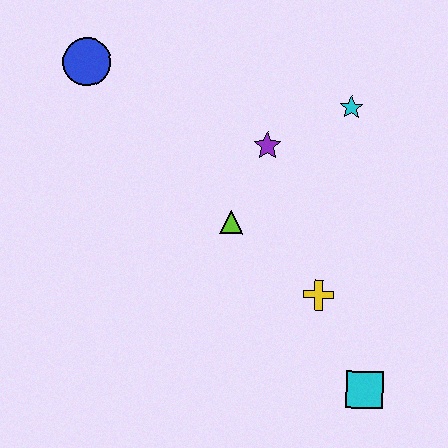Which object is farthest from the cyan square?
The blue circle is farthest from the cyan square.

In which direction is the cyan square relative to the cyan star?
The cyan square is below the cyan star.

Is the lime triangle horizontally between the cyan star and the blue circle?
Yes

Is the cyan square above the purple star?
No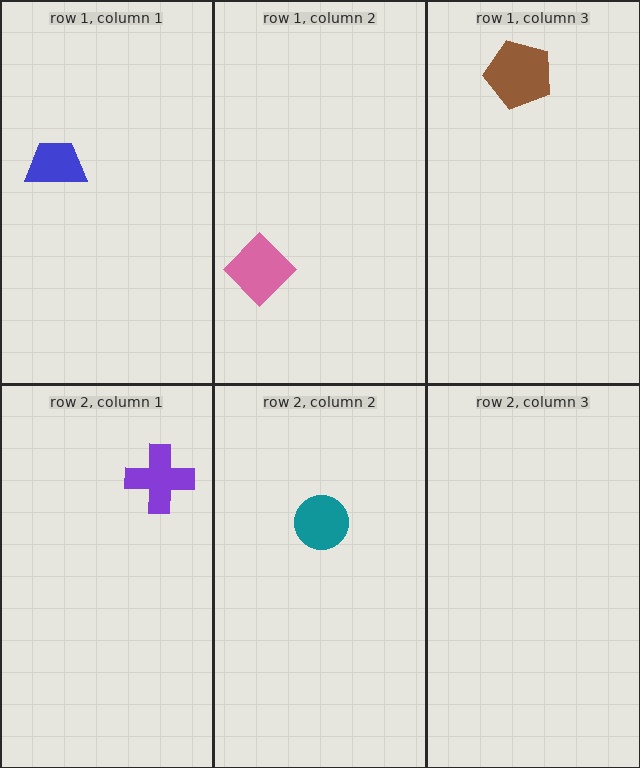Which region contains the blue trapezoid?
The row 1, column 1 region.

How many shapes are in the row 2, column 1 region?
1.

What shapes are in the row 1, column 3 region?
The brown pentagon.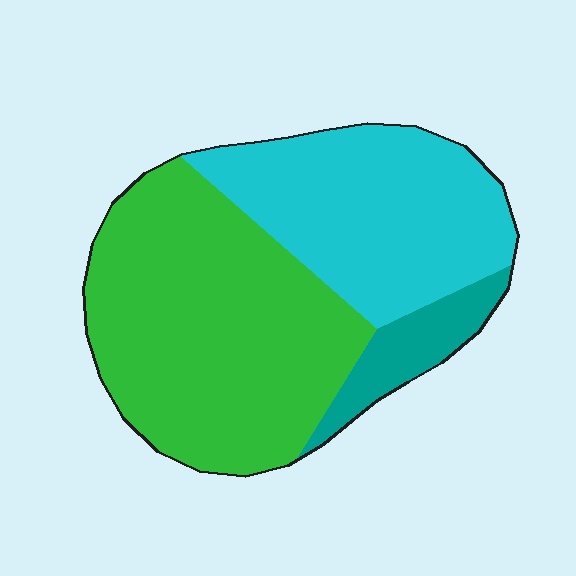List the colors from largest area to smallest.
From largest to smallest: green, cyan, teal.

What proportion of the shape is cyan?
Cyan covers about 35% of the shape.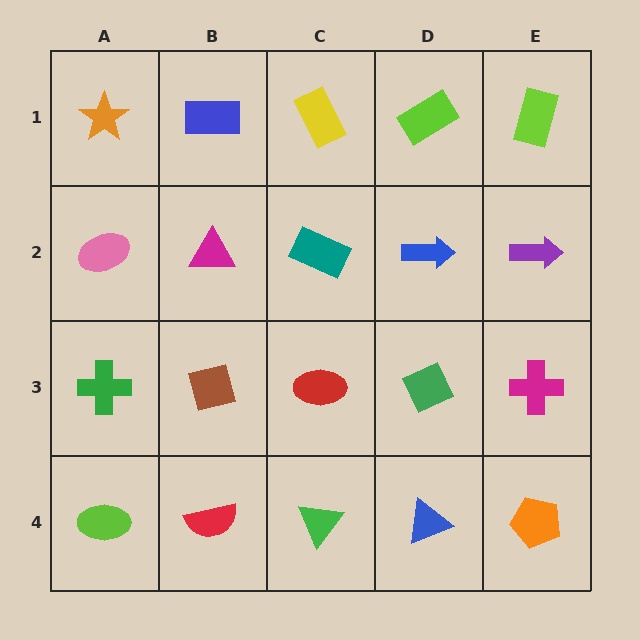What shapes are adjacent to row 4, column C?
A red ellipse (row 3, column C), a red semicircle (row 4, column B), a blue triangle (row 4, column D).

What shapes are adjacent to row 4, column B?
A brown square (row 3, column B), a lime ellipse (row 4, column A), a green triangle (row 4, column C).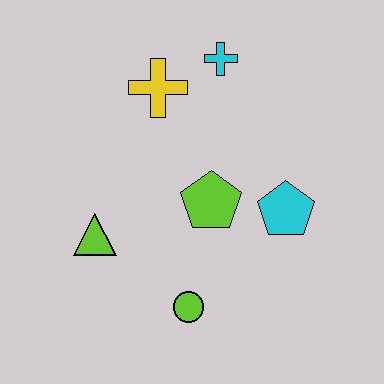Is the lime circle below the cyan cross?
Yes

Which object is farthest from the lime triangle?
The cyan cross is farthest from the lime triangle.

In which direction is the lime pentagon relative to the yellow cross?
The lime pentagon is below the yellow cross.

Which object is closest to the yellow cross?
The cyan cross is closest to the yellow cross.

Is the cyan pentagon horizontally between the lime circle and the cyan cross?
No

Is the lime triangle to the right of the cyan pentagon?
No